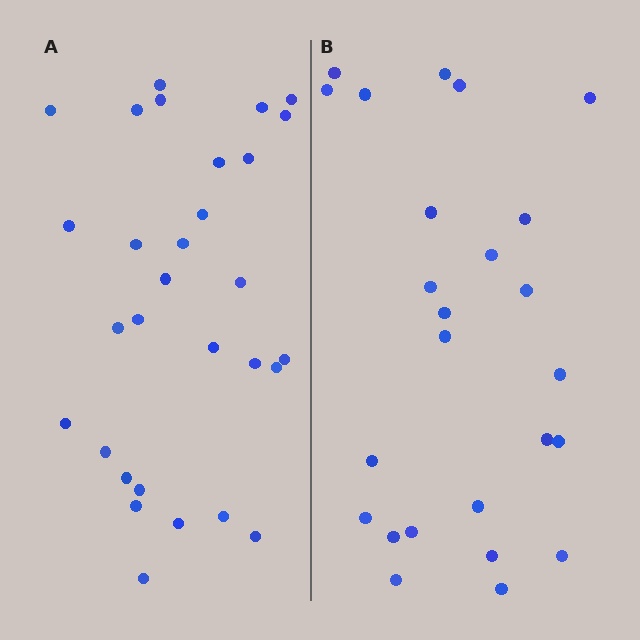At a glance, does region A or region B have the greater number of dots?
Region A (the left region) has more dots.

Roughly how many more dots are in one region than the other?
Region A has about 5 more dots than region B.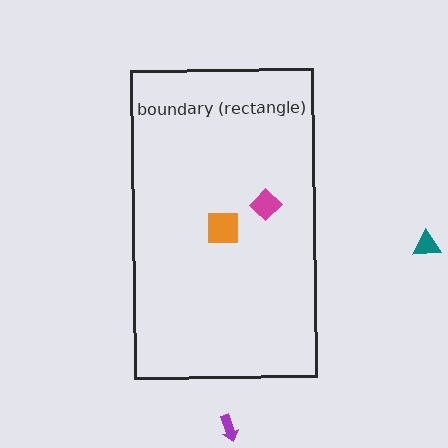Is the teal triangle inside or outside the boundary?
Outside.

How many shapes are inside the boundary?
2 inside, 2 outside.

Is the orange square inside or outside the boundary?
Inside.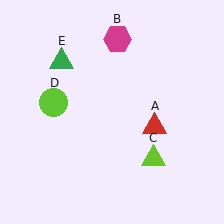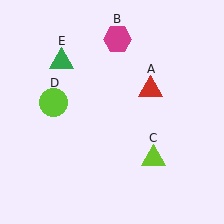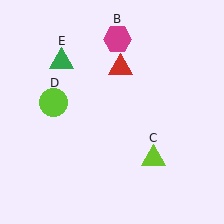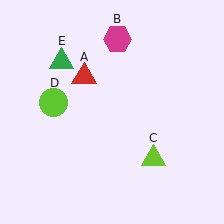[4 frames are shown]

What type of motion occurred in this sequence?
The red triangle (object A) rotated counterclockwise around the center of the scene.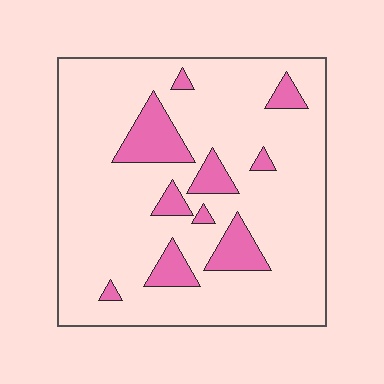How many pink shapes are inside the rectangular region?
10.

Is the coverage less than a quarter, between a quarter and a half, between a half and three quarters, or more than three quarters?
Less than a quarter.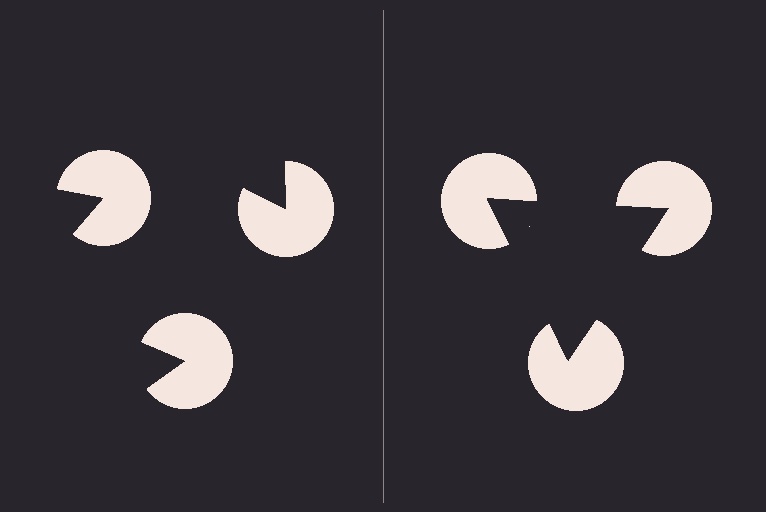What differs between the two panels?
The pac-man discs are positioned identically on both sides; only the wedge orientations differ. On the right they align to a triangle; on the left they are misaligned.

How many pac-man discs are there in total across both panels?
6 — 3 on each side.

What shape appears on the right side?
An illusory triangle.